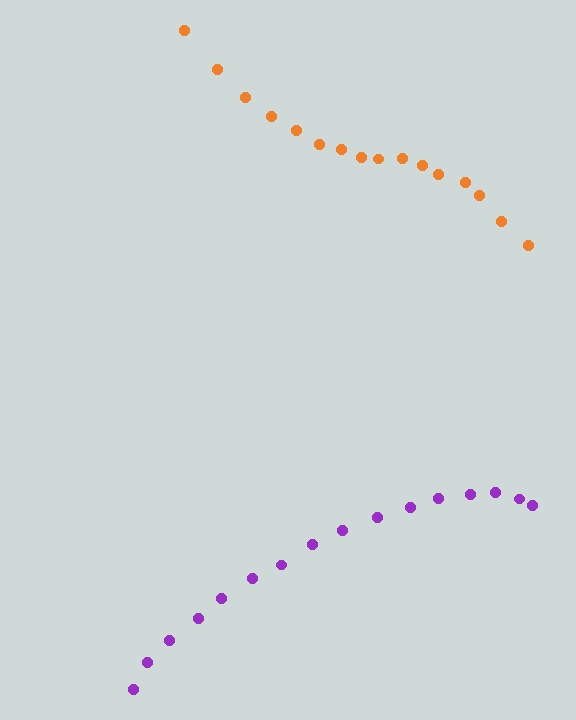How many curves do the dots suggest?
There are 2 distinct paths.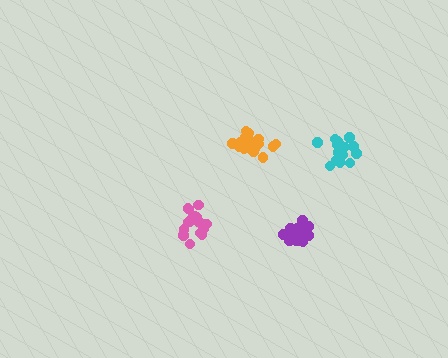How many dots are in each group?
Group 1: 16 dots, Group 2: 21 dots, Group 3: 18 dots, Group 4: 18 dots (73 total).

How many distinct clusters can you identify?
There are 4 distinct clusters.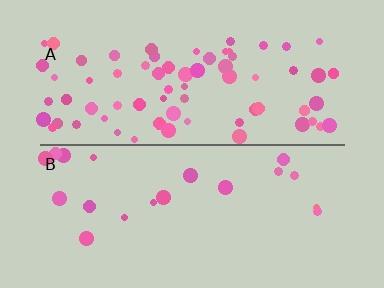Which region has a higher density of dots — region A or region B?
A (the top).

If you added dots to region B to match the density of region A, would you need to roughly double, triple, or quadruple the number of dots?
Approximately quadruple.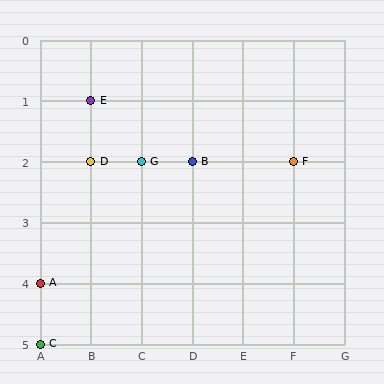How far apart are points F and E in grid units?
Points F and E are 4 columns and 1 row apart (about 4.1 grid units diagonally).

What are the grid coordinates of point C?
Point C is at grid coordinates (A, 5).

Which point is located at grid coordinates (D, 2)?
Point B is at (D, 2).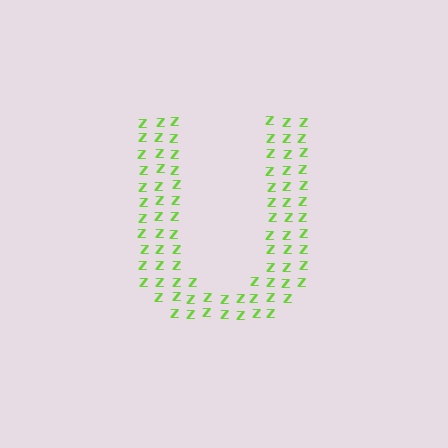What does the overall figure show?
The overall figure shows the letter U.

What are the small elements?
The small elements are letter Z's.